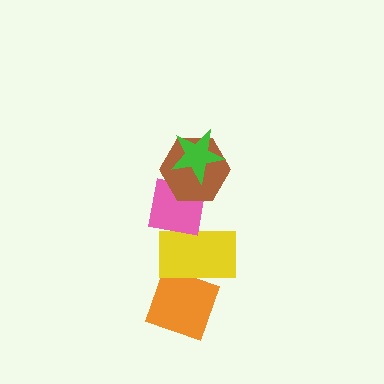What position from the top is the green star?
The green star is 1st from the top.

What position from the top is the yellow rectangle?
The yellow rectangle is 4th from the top.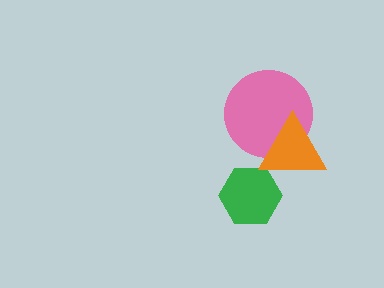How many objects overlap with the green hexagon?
1 object overlaps with the green hexagon.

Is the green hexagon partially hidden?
Yes, it is partially covered by another shape.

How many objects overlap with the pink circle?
1 object overlaps with the pink circle.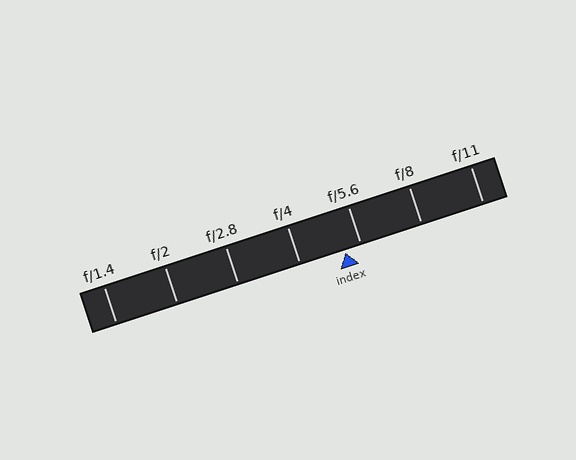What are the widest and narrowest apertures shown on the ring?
The widest aperture shown is f/1.4 and the narrowest is f/11.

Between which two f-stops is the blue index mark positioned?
The index mark is between f/4 and f/5.6.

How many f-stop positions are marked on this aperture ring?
There are 7 f-stop positions marked.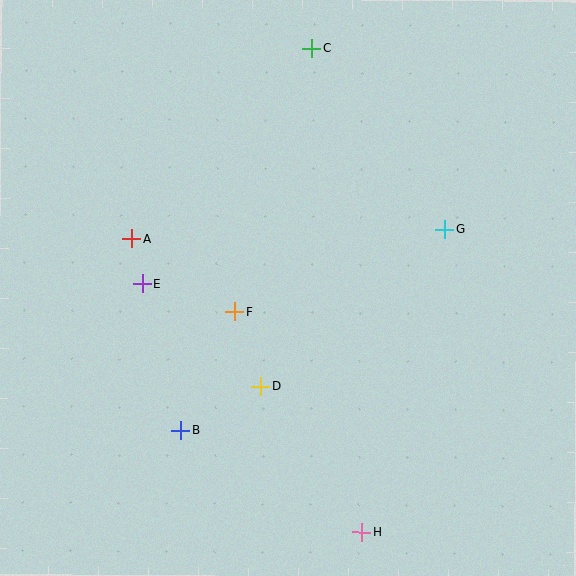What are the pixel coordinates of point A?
Point A is at (132, 238).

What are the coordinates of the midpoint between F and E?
The midpoint between F and E is at (188, 297).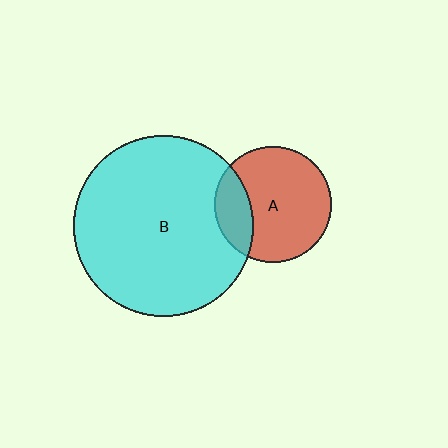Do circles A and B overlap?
Yes.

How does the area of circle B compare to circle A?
Approximately 2.4 times.